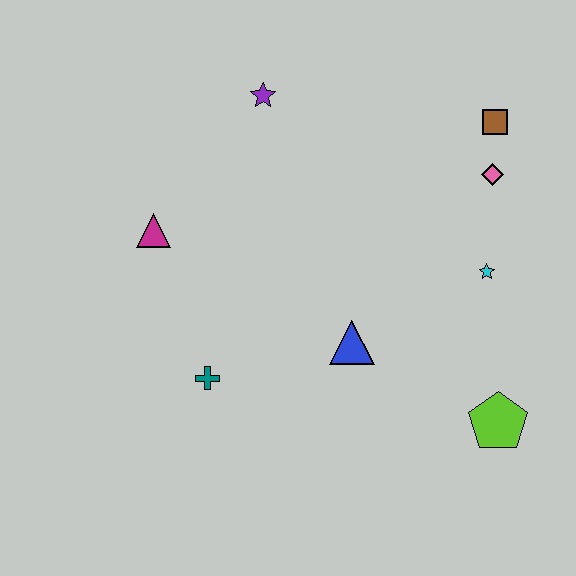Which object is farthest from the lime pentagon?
The purple star is farthest from the lime pentagon.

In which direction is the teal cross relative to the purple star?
The teal cross is below the purple star.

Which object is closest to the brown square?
The pink diamond is closest to the brown square.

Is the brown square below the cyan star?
No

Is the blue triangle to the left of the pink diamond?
Yes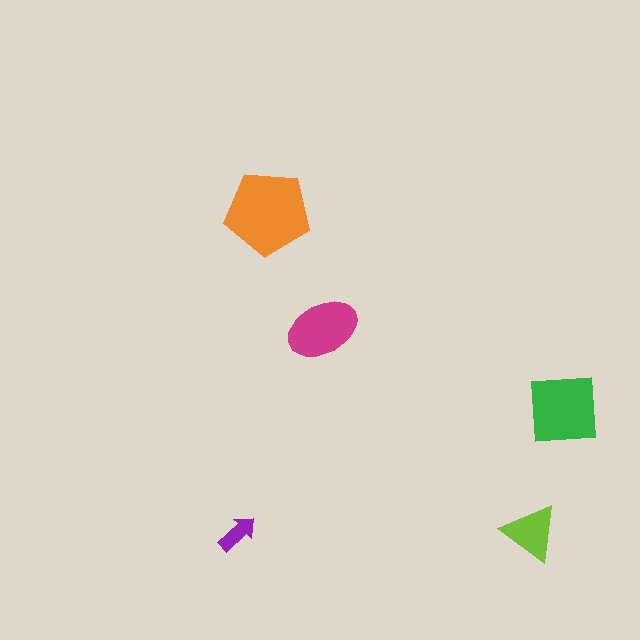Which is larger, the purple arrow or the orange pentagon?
The orange pentagon.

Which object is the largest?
The orange pentagon.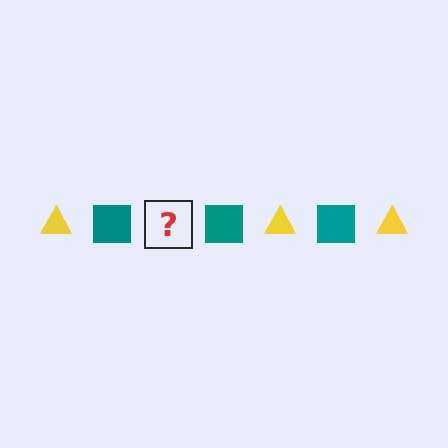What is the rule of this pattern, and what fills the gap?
The rule is that the pattern alternates between yellow triangle and teal square. The gap should be filled with a yellow triangle.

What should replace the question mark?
The question mark should be replaced with a yellow triangle.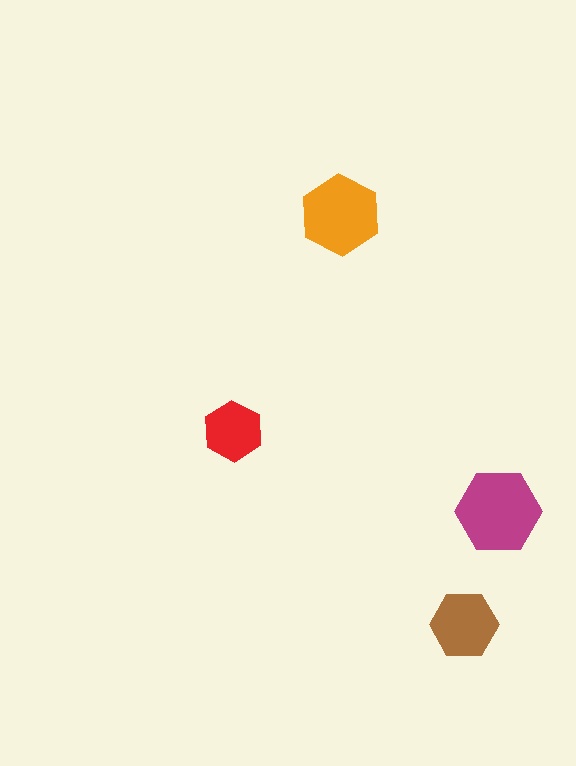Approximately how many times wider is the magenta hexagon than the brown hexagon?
About 1.5 times wider.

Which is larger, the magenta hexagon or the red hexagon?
The magenta one.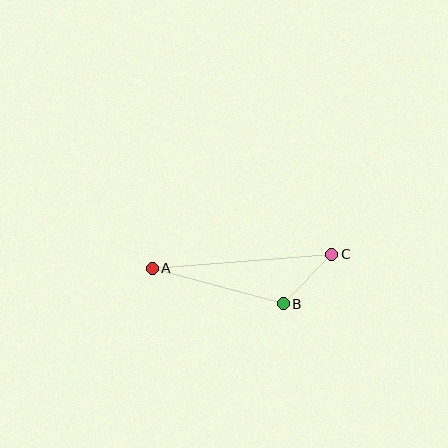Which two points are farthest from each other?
Points A and C are farthest from each other.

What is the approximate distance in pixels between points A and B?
The distance between A and B is approximately 136 pixels.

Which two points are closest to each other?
Points B and C are closest to each other.